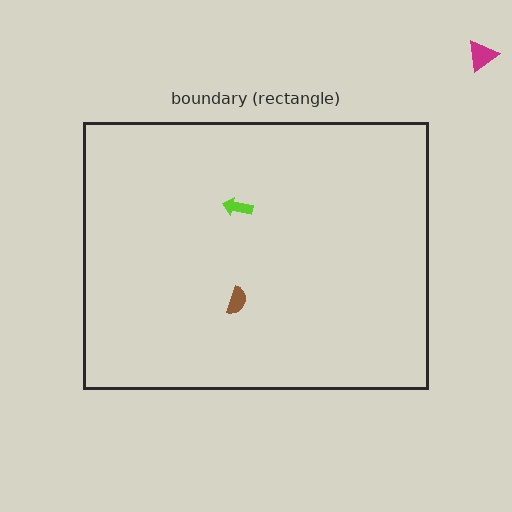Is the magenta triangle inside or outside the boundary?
Outside.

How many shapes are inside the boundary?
2 inside, 1 outside.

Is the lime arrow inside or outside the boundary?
Inside.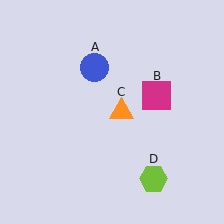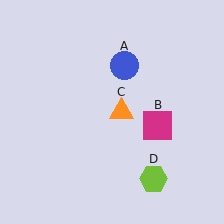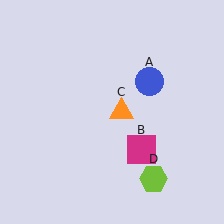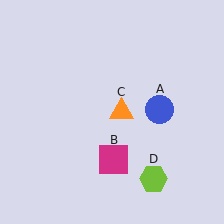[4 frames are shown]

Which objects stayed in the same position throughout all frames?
Orange triangle (object C) and lime hexagon (object D) remained stationary.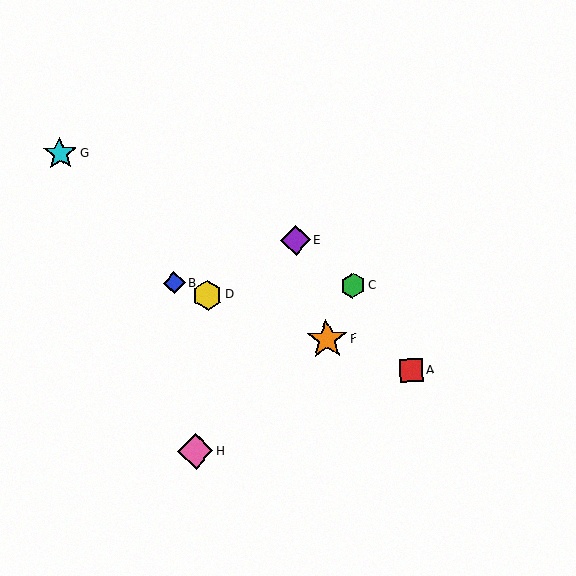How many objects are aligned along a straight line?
4 objects (A, B, D, F) are aligned along a straight line.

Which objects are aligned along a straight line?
Objects A, B, D, F are aligned along a straight line.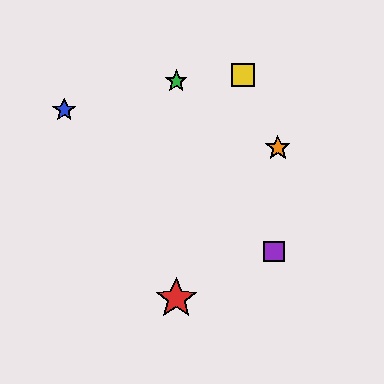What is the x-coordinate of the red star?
The red star is at x≈176.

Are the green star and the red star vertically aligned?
Yes, both are at x≈176.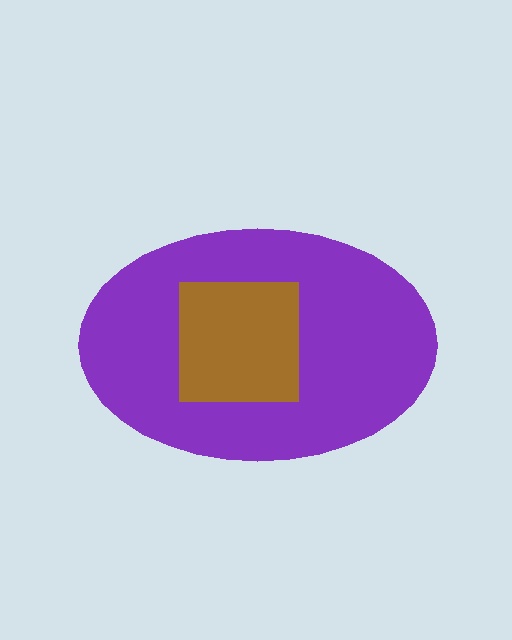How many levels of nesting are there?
2.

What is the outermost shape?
The purple ellipse.